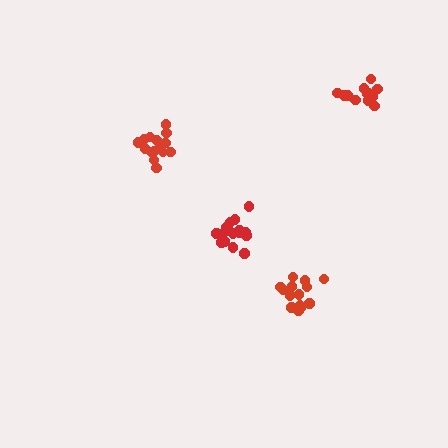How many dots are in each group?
Group 1: 18 dots, Group 2: 16 dots, Group 3: 15 dots, Group 4: 17 dots (66 total).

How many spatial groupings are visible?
There are 4 spatial groupings.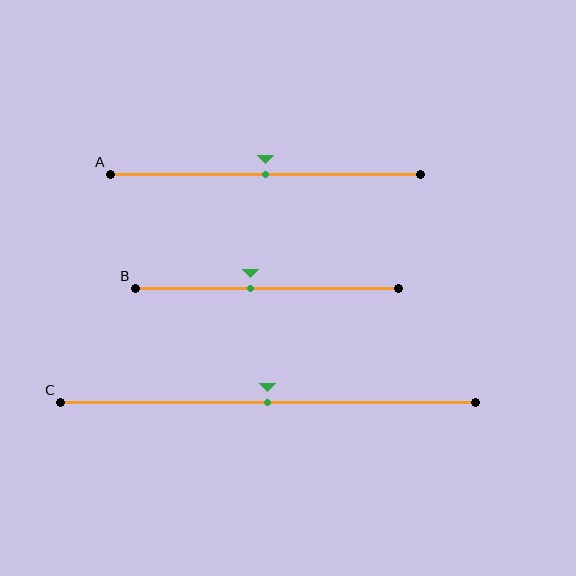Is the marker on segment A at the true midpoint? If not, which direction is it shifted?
Yes, the marker on segment A is at the true midpoint.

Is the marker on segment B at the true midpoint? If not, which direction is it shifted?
No, the marker on segment B is shifted to the left by about 6% of the segment length.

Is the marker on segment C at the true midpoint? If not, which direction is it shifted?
Yes, the marker on segment C is at the true midpoint.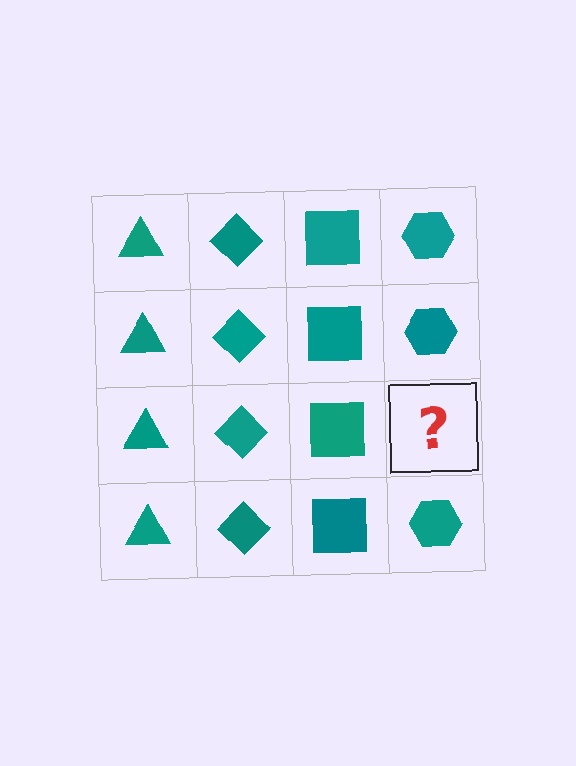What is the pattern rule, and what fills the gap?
The rule is that each column has a consistent shape. The gap should be filled with a teal hexagon.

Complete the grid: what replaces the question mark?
The question mark should be replaced with a teal hexagon.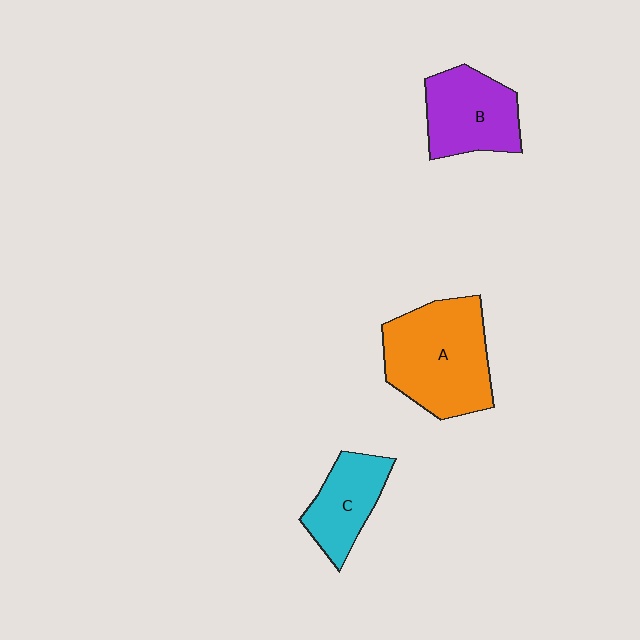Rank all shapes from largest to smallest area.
From largest to smallest: A (orange), B (purple), C (cyan).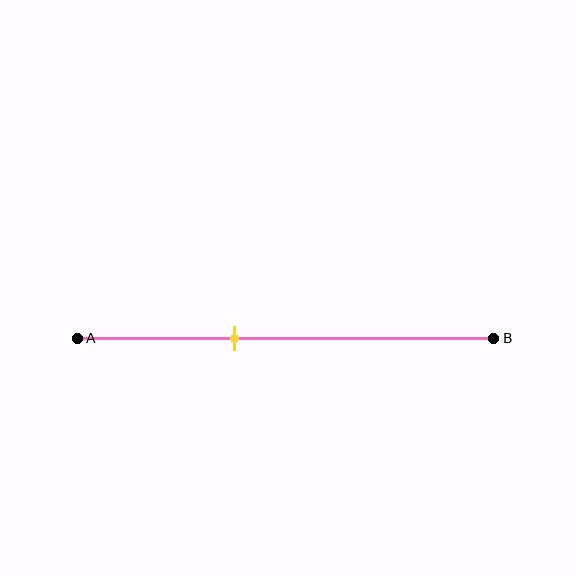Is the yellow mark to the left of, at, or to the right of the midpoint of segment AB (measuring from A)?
The yellow mark is to the left of the midpoint of segment AB.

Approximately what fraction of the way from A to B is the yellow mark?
The yellow mark is approximately 40% of the way from A to B.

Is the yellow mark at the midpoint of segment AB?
No, the mark is at about 40% from A, not at the 50% midpoint.